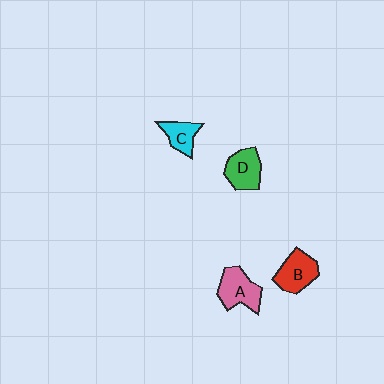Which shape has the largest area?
Shape A (pink).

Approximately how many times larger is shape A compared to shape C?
Approximately 1.5 times.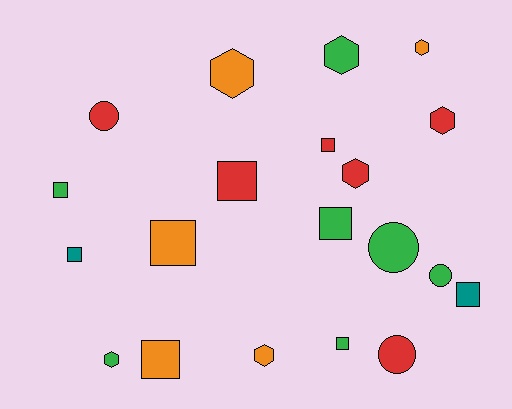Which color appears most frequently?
Green, with 7 objects.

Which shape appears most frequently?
Square, with 9 objects.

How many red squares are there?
There are 2 red squares.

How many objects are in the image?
There are 20 objects.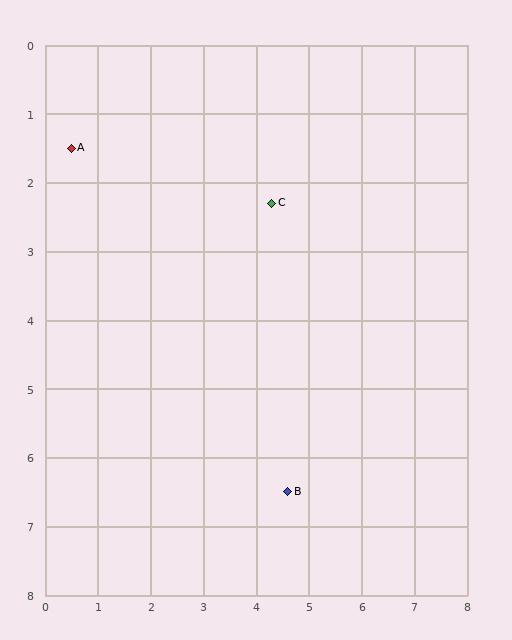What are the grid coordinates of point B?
Point B is at approximately (4.6, 6.5).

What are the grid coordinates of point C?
Point C is at approximately (4.3, 2.3).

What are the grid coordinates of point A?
Point A is at approximately (0.5, 1.5).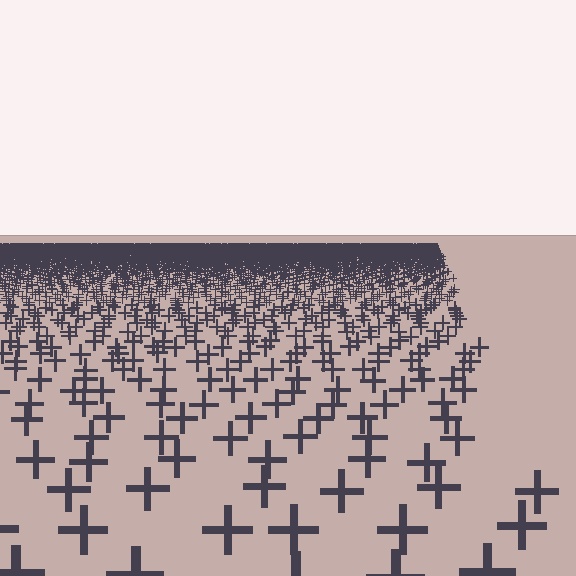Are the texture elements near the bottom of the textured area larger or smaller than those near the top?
Larger. Near the bottom, elements are closer to the viewer and appear at a bigger on-screen size.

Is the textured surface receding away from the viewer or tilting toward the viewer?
The surface is receding away from the viewer. Texture elements get smaller and denser toward the top.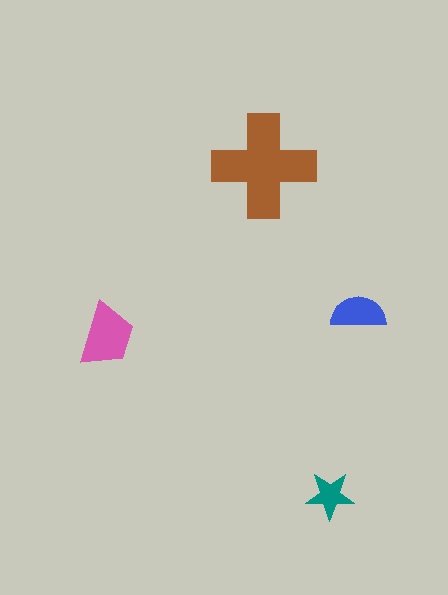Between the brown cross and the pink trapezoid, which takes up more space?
The brown cross.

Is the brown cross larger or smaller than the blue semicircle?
Larger.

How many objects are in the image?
There are 4 objects in the image.